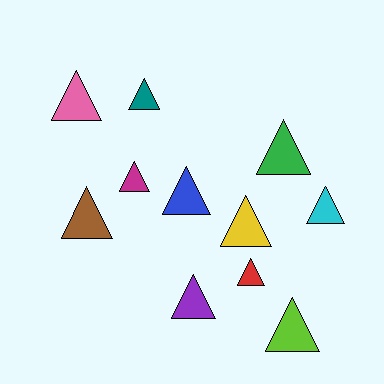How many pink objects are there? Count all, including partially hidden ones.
There is 1 pink object.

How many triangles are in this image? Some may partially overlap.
There are 11 triangles.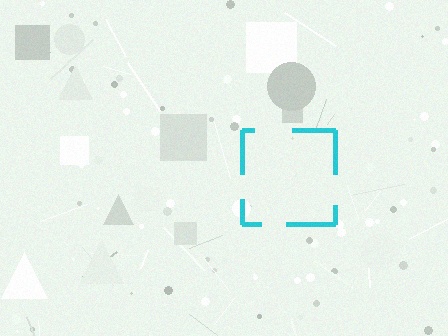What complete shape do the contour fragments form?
The contour fragments form a square.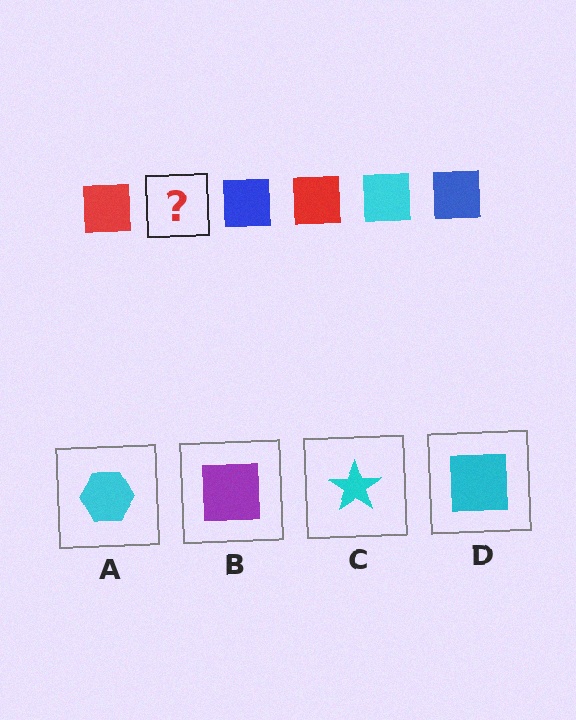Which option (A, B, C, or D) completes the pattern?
D.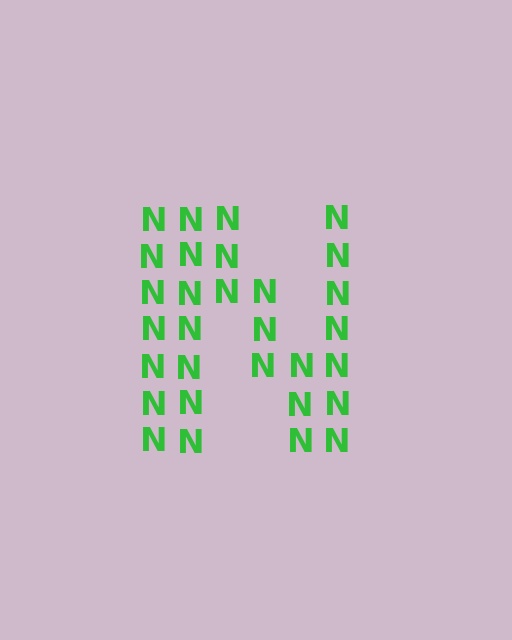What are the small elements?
The small elements are letter N's.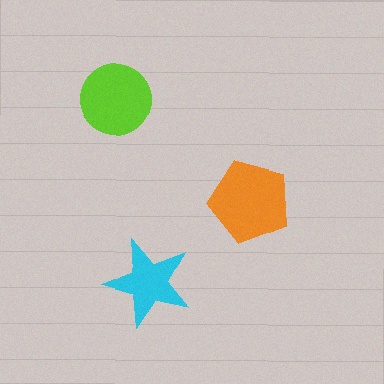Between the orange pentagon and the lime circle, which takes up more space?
The orange pentagon.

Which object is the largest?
The orange pentagon.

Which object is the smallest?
The cyan star.